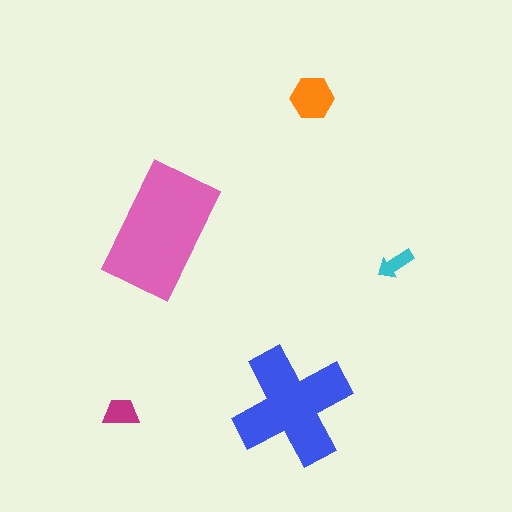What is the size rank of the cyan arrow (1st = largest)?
5th.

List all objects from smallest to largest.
The cyan arrow, the magenta trapezoid, the orange hexagon, the blue cross, the pink rectangle.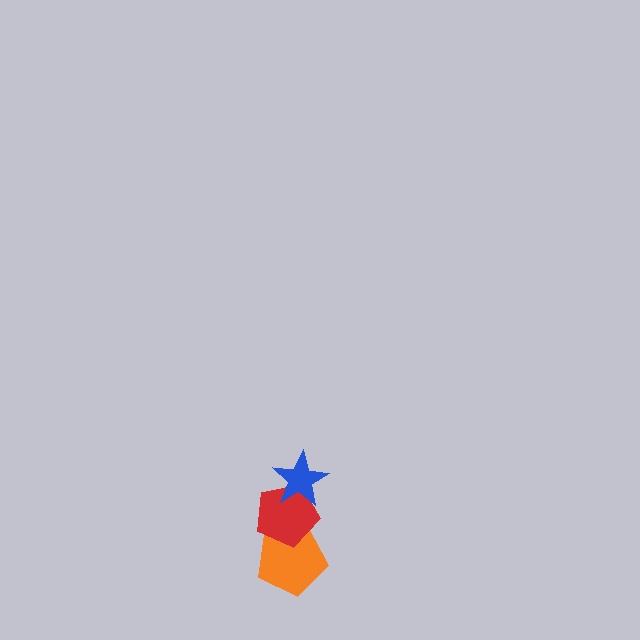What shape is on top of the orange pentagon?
The red pentagon is on top of the orange pentagon.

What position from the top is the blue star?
The blue star is 1st from the top.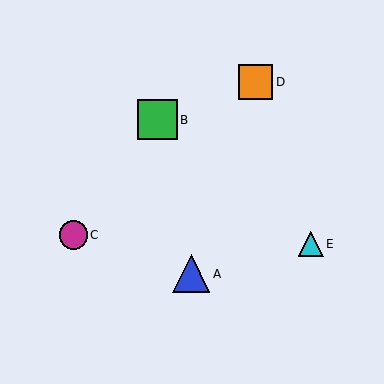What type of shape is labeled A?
Shape A is a blue triangle.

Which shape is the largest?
The green square (labeled B) is the largest.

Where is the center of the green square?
The center of the green square is at (157, 120).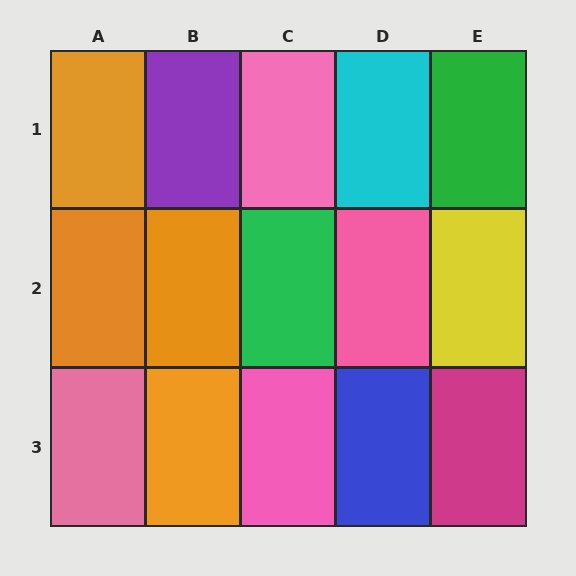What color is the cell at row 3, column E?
Magenta.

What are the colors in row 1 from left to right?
Orange, purple, pink, cyan, green.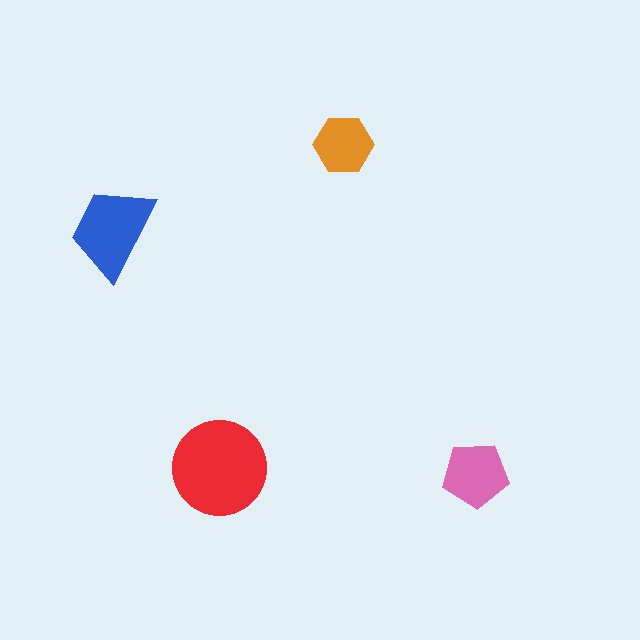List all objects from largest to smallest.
The red circle, the blue trapezoid, the pink pentagon, the orange hexagon.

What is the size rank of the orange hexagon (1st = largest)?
4th.